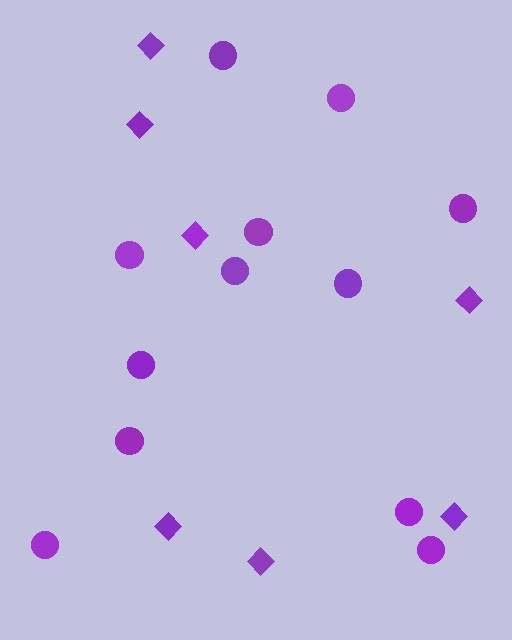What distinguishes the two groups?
There are 2 groups: one group of circles (12) and one group of diamonds (7).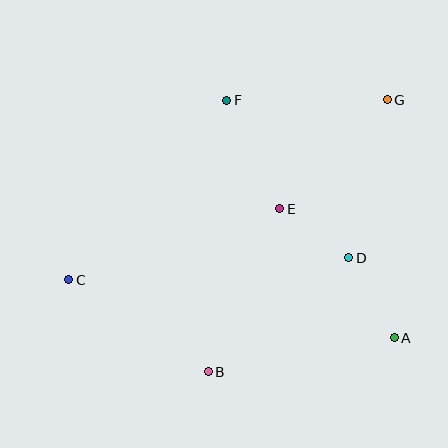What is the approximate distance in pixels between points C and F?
The distance between C and F is approximately 239 pixels.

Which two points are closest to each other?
Points D and E are closest to each other.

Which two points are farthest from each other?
Points C and G are farthest from each other.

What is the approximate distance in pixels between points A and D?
The distance between A and D is approximately 92 pixels.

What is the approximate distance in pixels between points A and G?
The distance between A and G is approximately 238 pixels.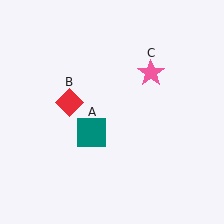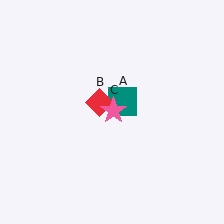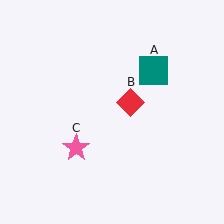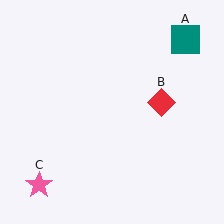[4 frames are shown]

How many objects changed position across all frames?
3 objects changed position: teal square (object A), red diamond (object B), pink star (object C).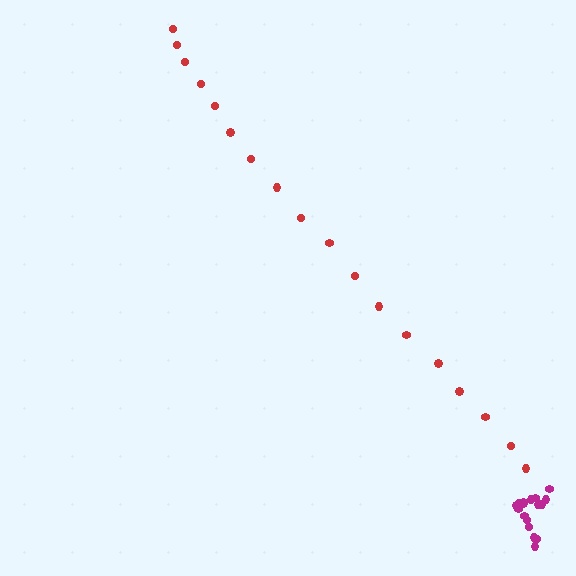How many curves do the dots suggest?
There are 2 distinct paths.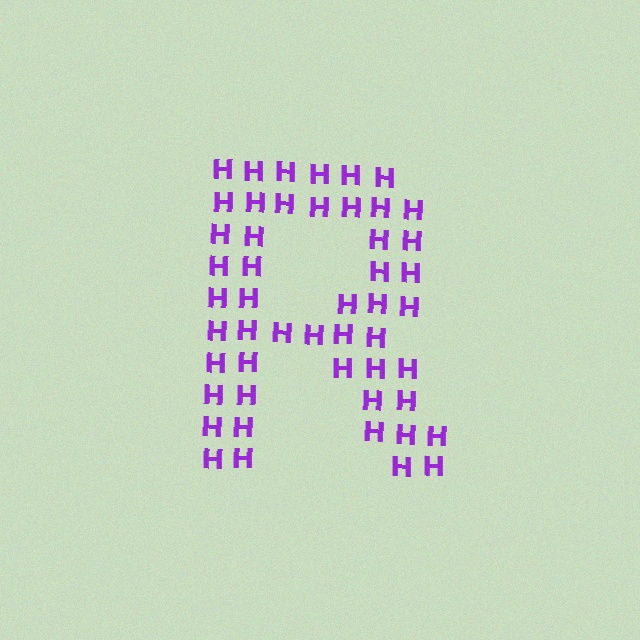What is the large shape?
The large shape is the letter R.